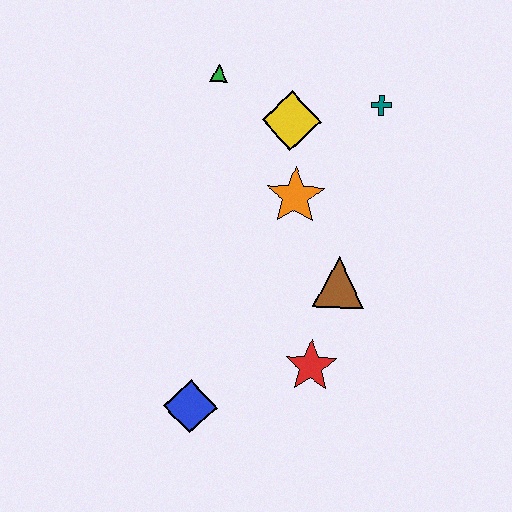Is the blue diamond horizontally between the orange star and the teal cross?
No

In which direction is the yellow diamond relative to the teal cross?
The yellow diamond is to the left of the teal cross.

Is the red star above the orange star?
No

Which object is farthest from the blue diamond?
The teal cross is farthest from the blue diamond.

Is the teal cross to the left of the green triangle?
No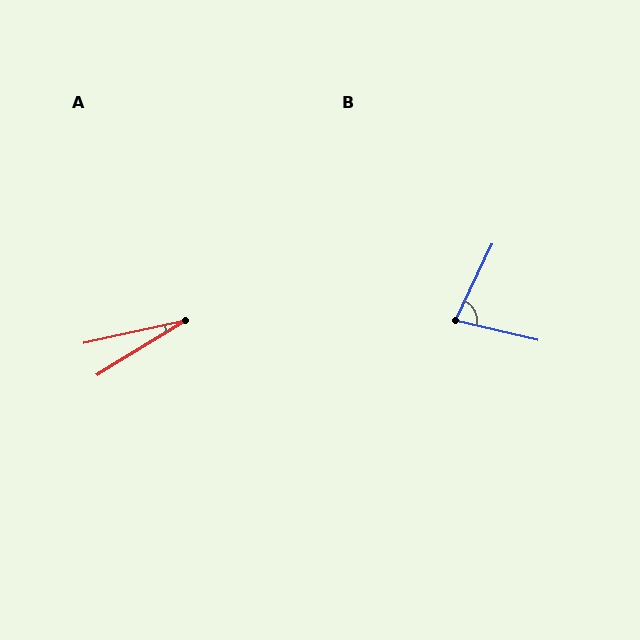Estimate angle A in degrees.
Approximately 19 degrees.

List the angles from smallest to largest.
A (19°), B (78°).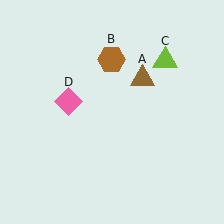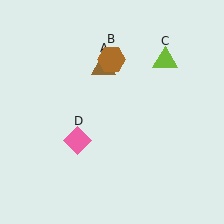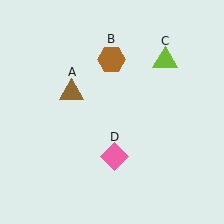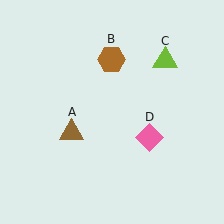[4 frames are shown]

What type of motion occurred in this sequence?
The brown triangle (object A), pink diamond (object D) rotated counterclockwise around the center of the scene.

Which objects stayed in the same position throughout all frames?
Brown hexagon (object B) and lime triangle (object C) remained stationary.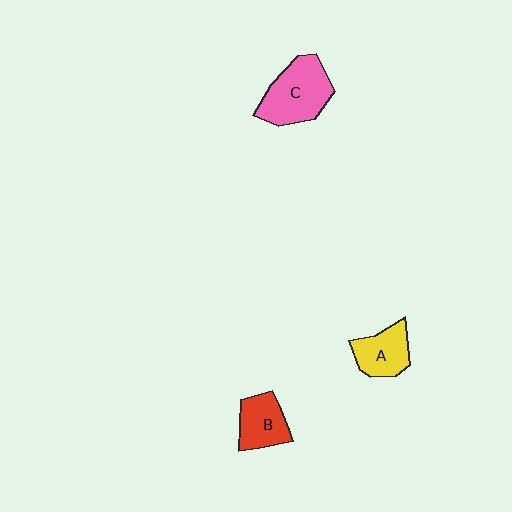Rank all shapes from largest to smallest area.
From largest to smallest: C (pink), A (yellow), B (red).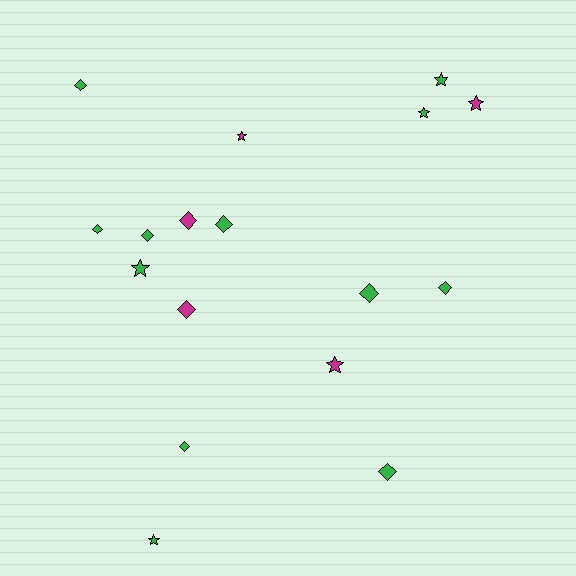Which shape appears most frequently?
Diamond, with 10 objects.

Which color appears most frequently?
Green, with 12 objects.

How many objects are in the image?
There are 17 objects.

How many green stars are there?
There are 4 green stars.